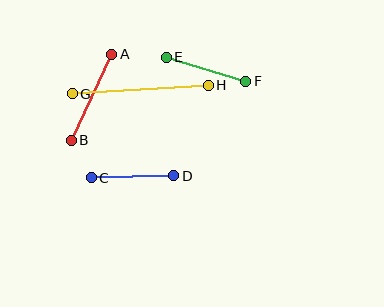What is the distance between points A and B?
The distance is approximately 95 pixels.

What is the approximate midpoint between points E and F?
The midpoint is at approximately (206, 69) pixels.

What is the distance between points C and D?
The distance is approximately 83 pixels.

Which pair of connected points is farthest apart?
Points G and H are farthest apart.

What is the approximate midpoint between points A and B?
The midpoint is at approximately (92, 97) pixels.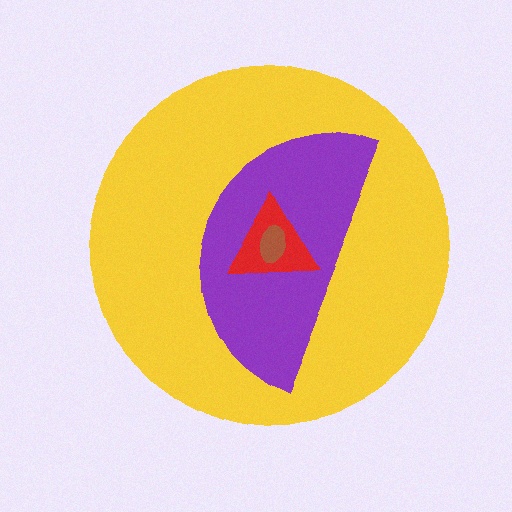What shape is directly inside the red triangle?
The brown ellipse.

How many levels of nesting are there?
4.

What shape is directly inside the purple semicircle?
The red triangle.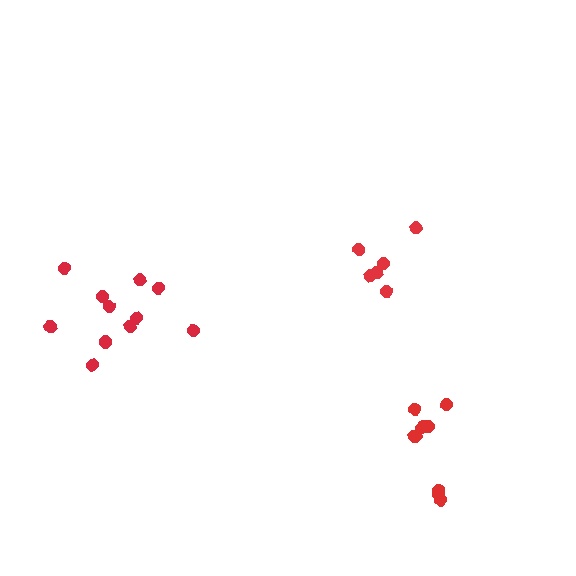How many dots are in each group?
Group 1: 6 dots, Group 2: 11 dots, Group 3: 10 dots (27 total).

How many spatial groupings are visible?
There are 3 spatial groupings.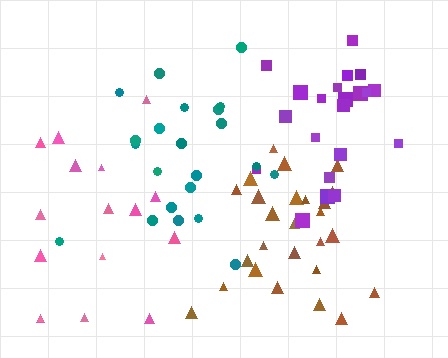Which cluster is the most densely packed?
Brown.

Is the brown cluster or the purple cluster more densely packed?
Brown.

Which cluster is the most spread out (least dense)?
Pink.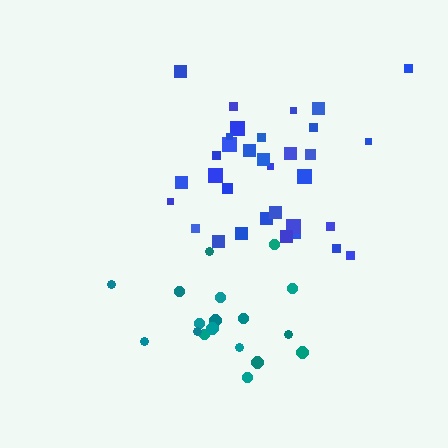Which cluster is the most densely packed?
Blue.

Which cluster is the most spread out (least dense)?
Teal.